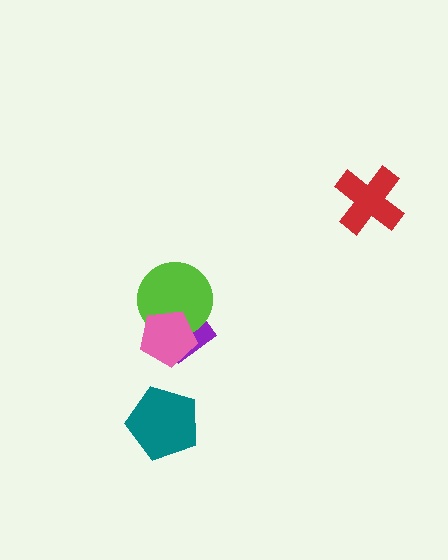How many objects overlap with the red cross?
0 objects overlap with the red cross.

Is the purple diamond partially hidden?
Yes, it is partially covered by another shape.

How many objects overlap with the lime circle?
2 objects overlap with the lime circle.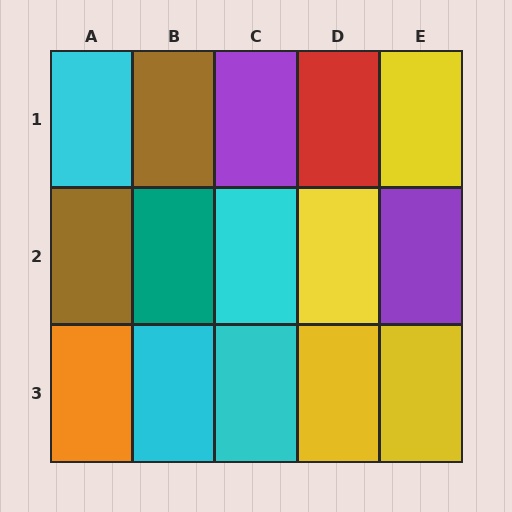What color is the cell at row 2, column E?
Purple.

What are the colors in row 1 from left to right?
Cyan, brown, purple, red, yellow.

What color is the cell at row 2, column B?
Teal.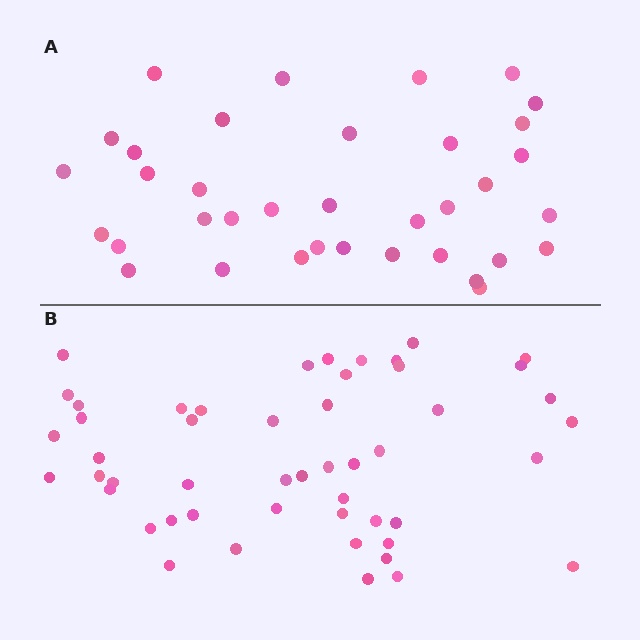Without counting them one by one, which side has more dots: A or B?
Region B (the bottom region) has more dots.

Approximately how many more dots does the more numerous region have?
Region B has approximately 15 more dots than region A.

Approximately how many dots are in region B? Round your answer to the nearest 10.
About 50 dots.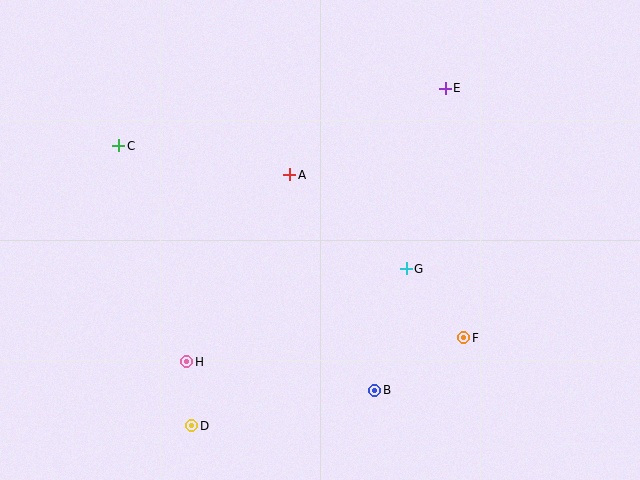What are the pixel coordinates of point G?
Point G is at (406, 269).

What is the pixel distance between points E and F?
The distance between E and F is 250 pixels.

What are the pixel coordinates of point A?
Point A is at (290, 175).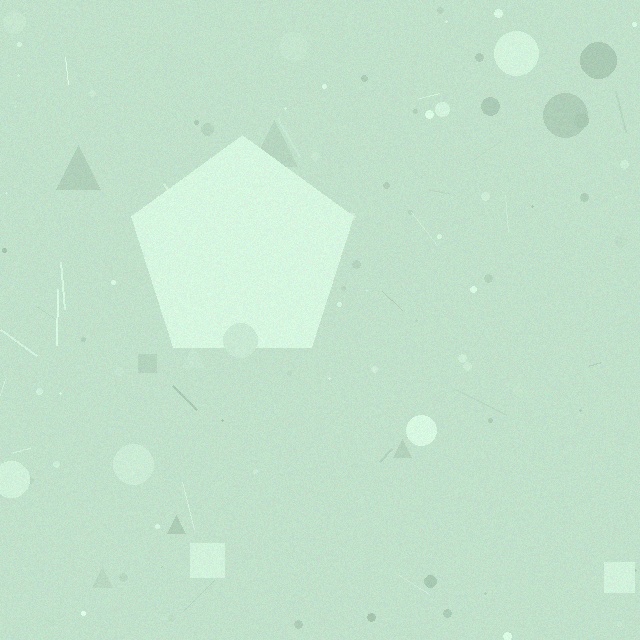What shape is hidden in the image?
A pentagon is hidden in the image.